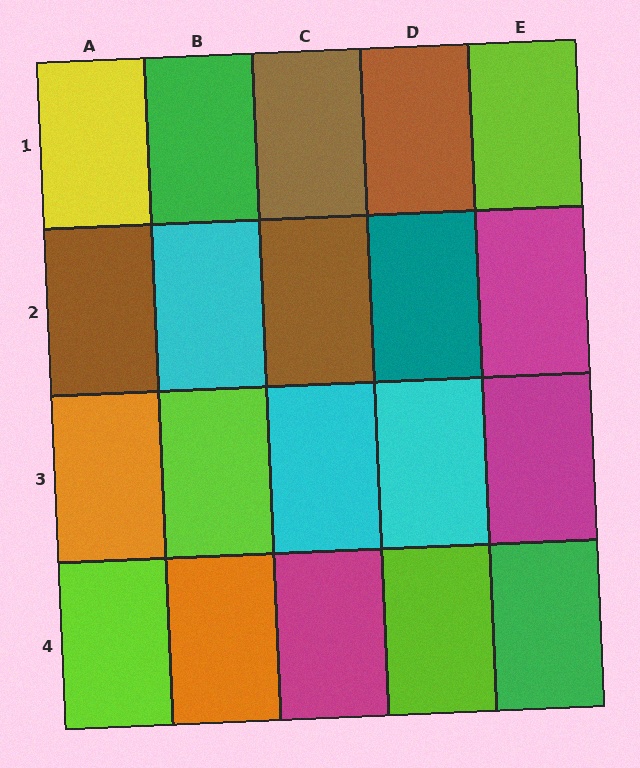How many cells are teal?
1 cell is teal.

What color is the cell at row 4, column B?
Orange.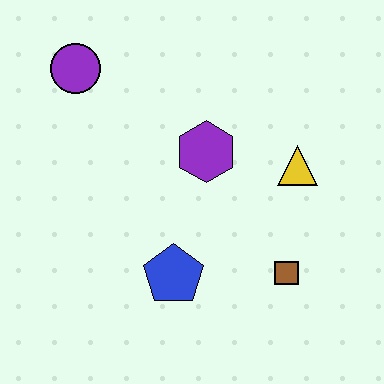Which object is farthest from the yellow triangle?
The purple circle is farthest from the yellow triangle.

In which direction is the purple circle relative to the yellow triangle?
The purple circle is to the left of the yellow triangle.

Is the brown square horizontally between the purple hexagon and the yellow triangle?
Yes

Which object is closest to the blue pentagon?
The brown square is closest to the blue pentagon.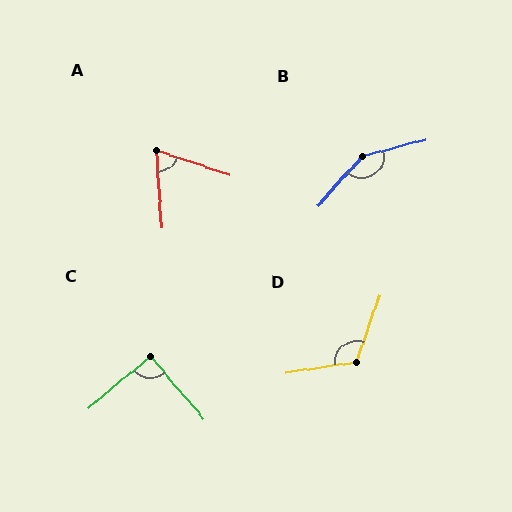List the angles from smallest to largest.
A (68°), C (90°), D (118°), B (147°).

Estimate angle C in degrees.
Approximately 90 degrees.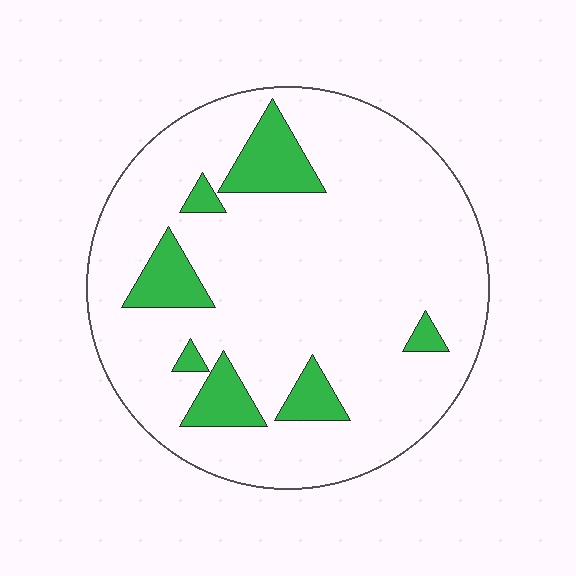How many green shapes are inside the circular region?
7.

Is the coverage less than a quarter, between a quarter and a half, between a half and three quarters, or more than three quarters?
Less than a quarter.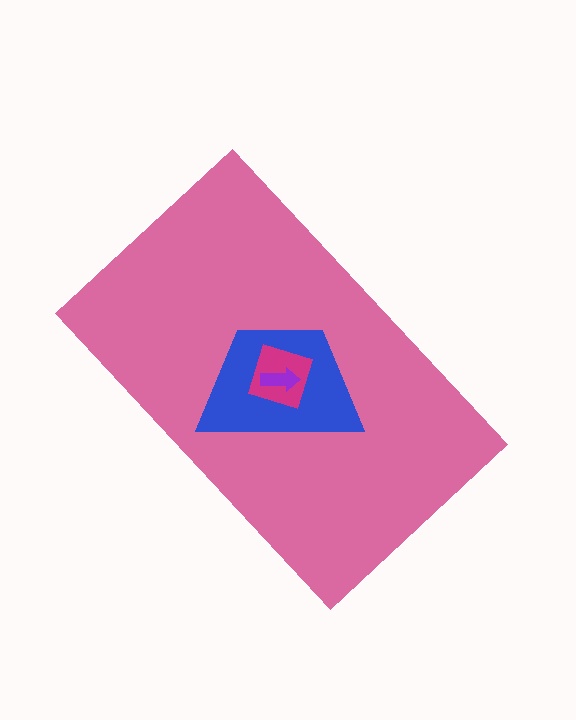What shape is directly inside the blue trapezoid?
The magenta square.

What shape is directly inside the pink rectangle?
The blue trapezoid.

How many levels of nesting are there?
4.